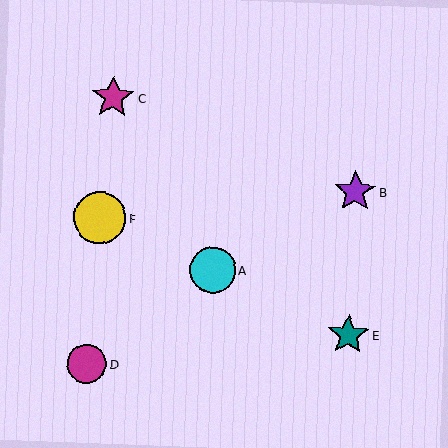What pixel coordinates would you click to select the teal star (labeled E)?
Click at (348, 335) to select the teal star E.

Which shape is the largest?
The yellow circle (labeled F) is the largest.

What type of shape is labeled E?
Shape E is a teal star.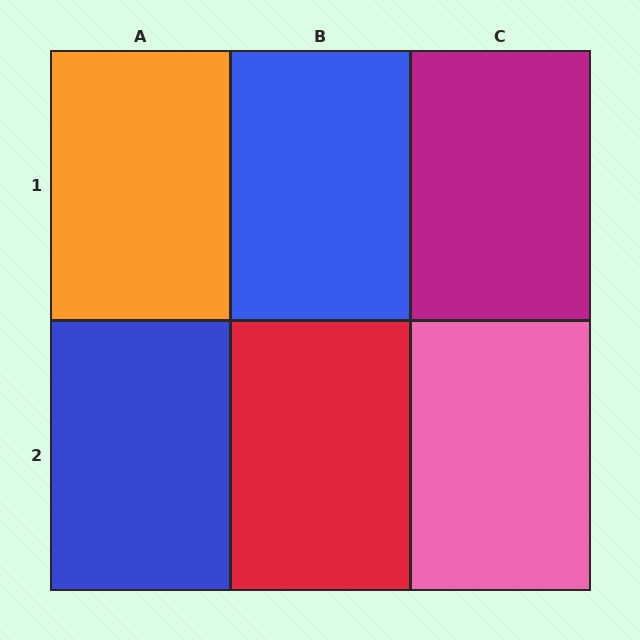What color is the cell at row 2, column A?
Blue.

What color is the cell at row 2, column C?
Pink.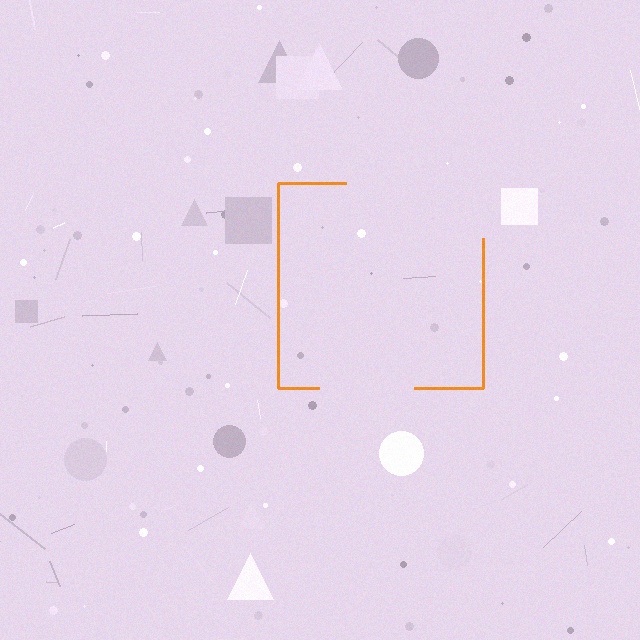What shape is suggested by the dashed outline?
The dashed outline suggests a square.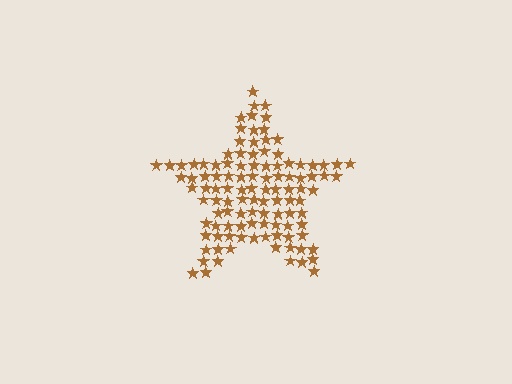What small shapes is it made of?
It is made of small stars.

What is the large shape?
The large shape is a star.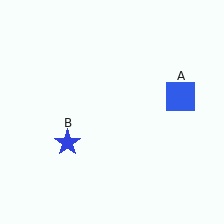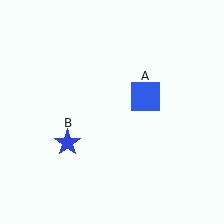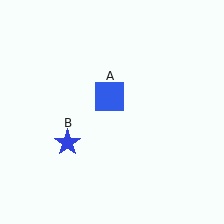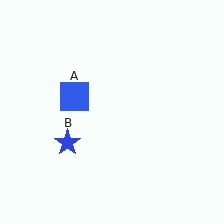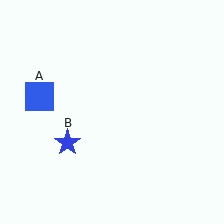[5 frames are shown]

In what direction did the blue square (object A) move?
The blue square (object A) moved left.